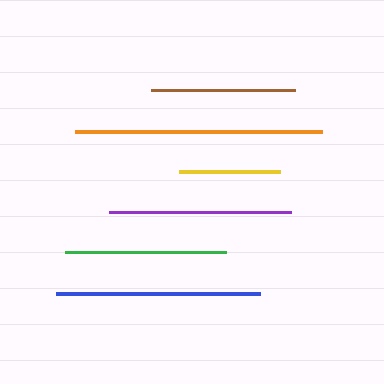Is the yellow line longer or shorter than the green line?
The green line is longer than the yellow line.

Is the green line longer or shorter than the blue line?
The blue line is longer than the green line.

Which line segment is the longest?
The orange line is the longest at approximately 247 pixels.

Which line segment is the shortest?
The yellow line is the shortest at approximately 101 pixels.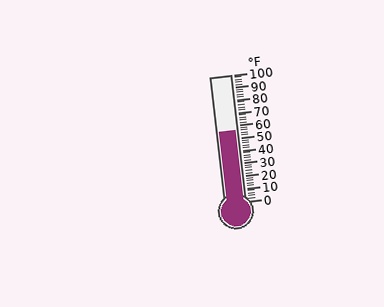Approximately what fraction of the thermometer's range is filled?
The thermometer is filled to approximately 55% of its range.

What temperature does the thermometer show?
The thermometer shows approximately 56°F.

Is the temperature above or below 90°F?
The temperature is below 90°F.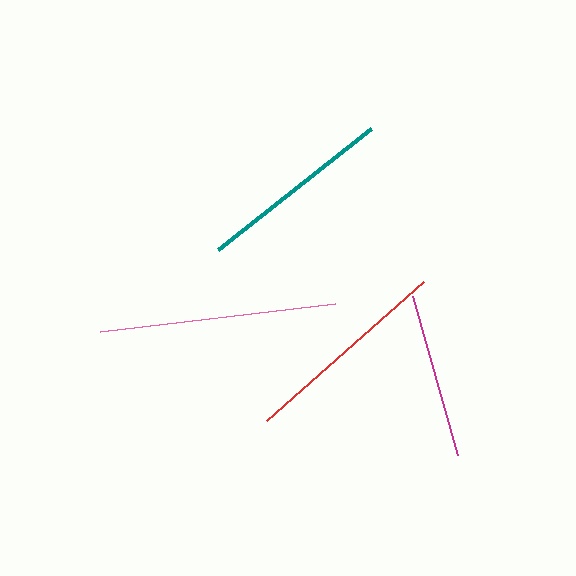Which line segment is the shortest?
The magenta line is the shortest at approximately 165 pixels.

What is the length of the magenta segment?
The magenta segment is approximately 165 pixels long.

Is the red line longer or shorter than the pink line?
The pink line is longer than the red line.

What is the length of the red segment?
The red segment is approximately 210 pixels long.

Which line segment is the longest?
The pink line is the longest at approximately 237 pixels.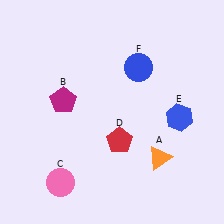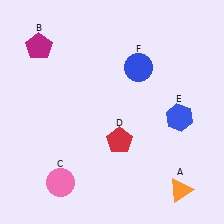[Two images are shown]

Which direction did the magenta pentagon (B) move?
The magenta pentagon (B) moved up.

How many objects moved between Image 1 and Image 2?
2 objects moved between the two images.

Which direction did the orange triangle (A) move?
The orange triangle (A) moved down.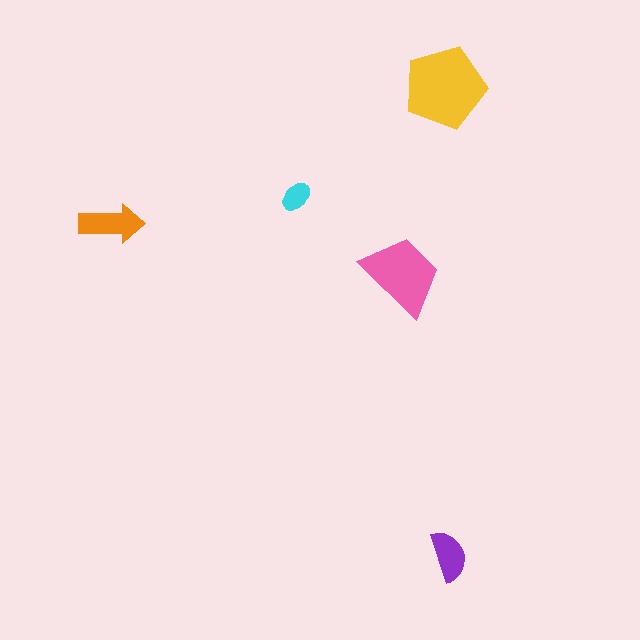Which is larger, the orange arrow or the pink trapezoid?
The pink trapezoid.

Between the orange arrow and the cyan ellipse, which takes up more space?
The orange arrow.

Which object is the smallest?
The cyan ellipse.